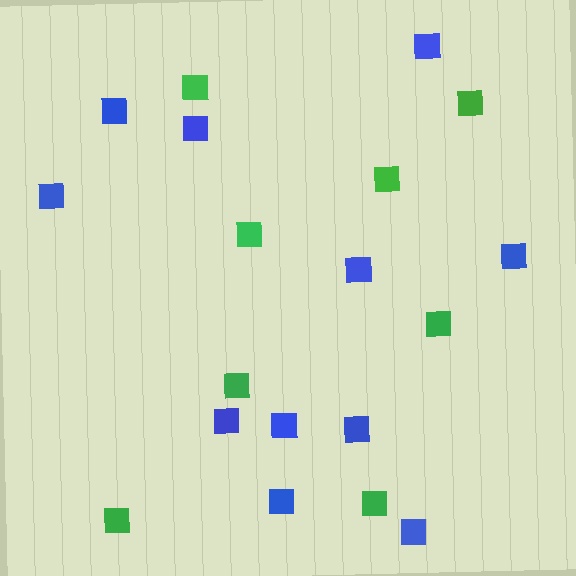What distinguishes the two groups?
There are 2 groups: one group of blue squares (11) and one group of green squares (8).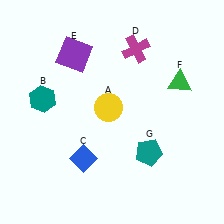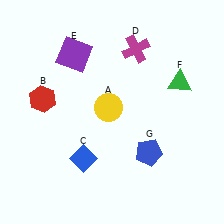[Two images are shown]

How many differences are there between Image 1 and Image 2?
There are 2 differences between the two images.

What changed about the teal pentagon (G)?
In Image 1, G is teal. In Image 2, it changed to blue.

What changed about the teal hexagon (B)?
In Image 1, B is teal. In Image 2, it changed to red.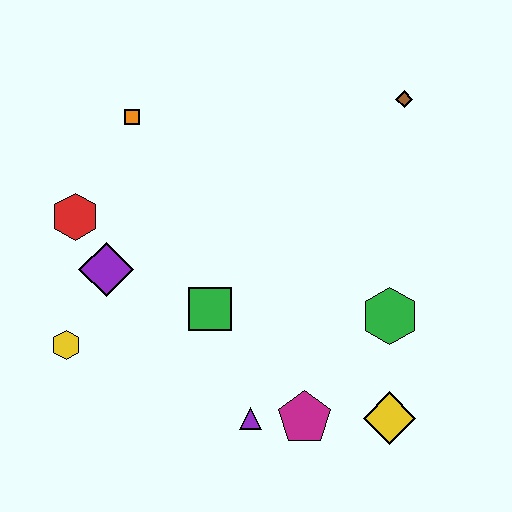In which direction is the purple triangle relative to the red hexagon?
The purple triangle is below the red hexagon.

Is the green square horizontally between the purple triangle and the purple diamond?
Yes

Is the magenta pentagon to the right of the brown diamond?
No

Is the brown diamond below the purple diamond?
No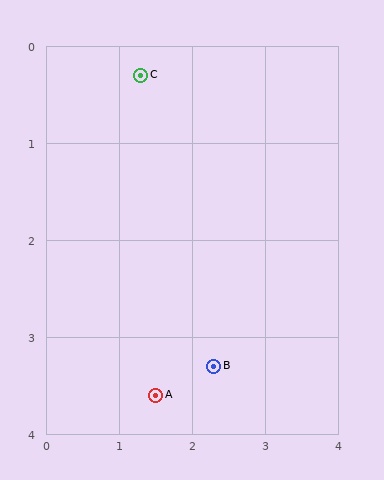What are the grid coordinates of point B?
Point B is at approximately (2.3, 3.3).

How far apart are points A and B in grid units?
Points A and B are about 0.9 grid units apart.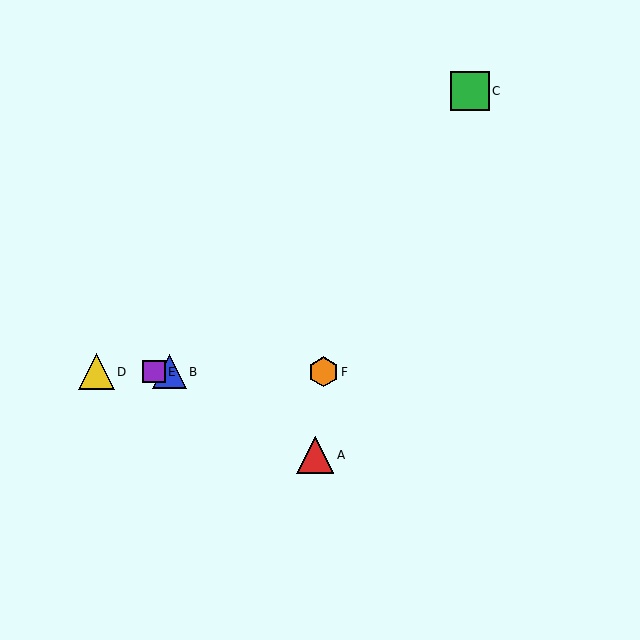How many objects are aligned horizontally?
4 objects (B, D, E, F) are aligned horizontally.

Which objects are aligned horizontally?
Objects B, D, E, F are aligned horizontally.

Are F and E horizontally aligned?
Yes, both are at y≈372.